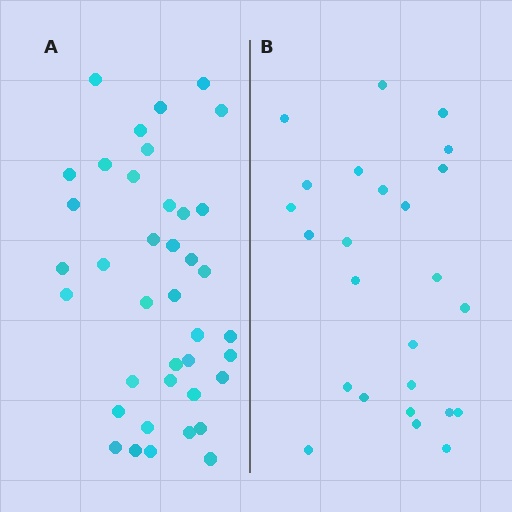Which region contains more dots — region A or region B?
Region A (the left region) has more dots.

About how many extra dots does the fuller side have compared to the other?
Region A has approximately 15 more dots than region B.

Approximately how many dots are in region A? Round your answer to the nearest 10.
About 40 dots. (The exact count is 39, which rounds to 40.)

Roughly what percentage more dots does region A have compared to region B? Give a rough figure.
About 55% more.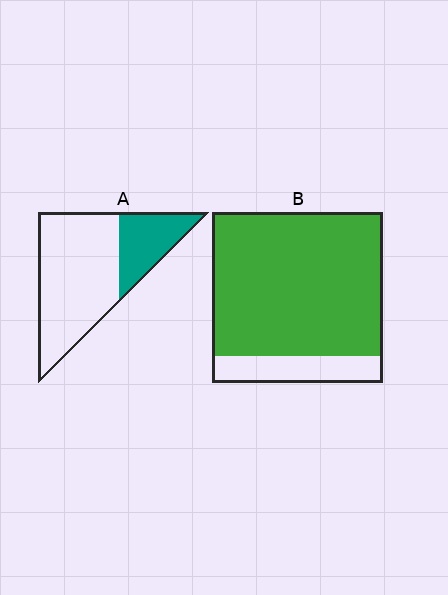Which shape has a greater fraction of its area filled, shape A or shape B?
Shape B.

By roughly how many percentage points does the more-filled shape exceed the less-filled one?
By roughly 55 percentage points (B over A).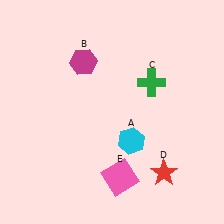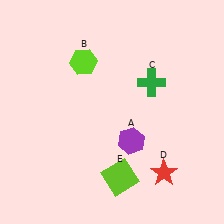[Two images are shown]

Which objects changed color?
A changed from cyan to purple. B changed from magenta to lime. E changed from pink to lime.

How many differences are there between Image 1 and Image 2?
There are 3 differences between the two images.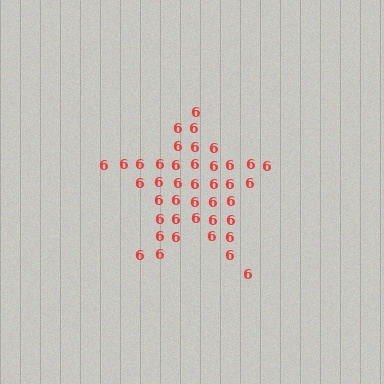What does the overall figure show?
The overall figure shows a star.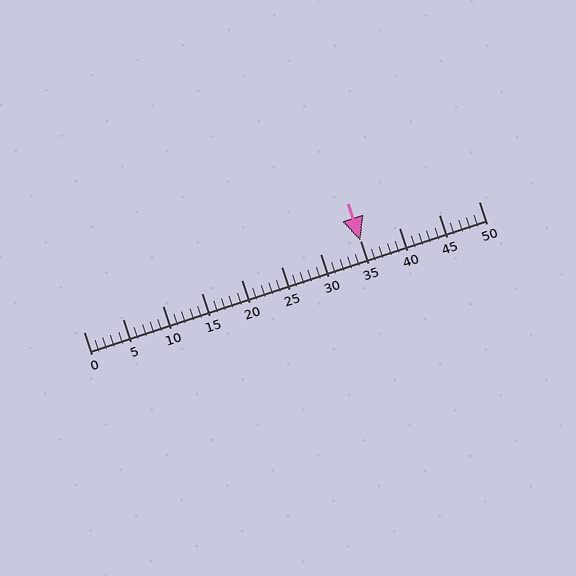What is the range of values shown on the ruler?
The ruler shows values from 0 to 50.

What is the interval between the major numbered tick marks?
The major tick marks are spaced 5 units apart.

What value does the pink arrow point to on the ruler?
The pink arrow points to approximately 35.